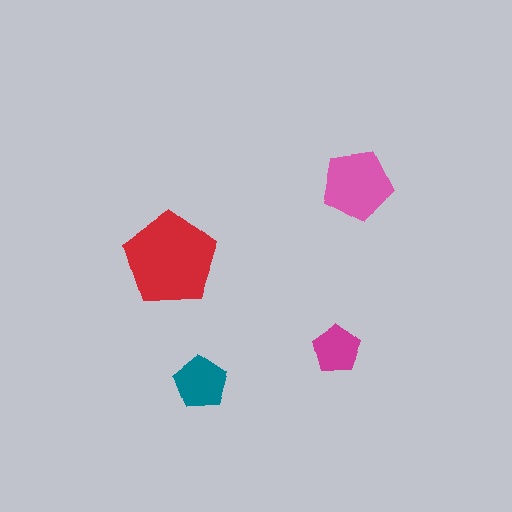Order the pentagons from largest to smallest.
the red one, the pink one, the teal one, the magenta one.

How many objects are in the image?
There are 4 objects in the image.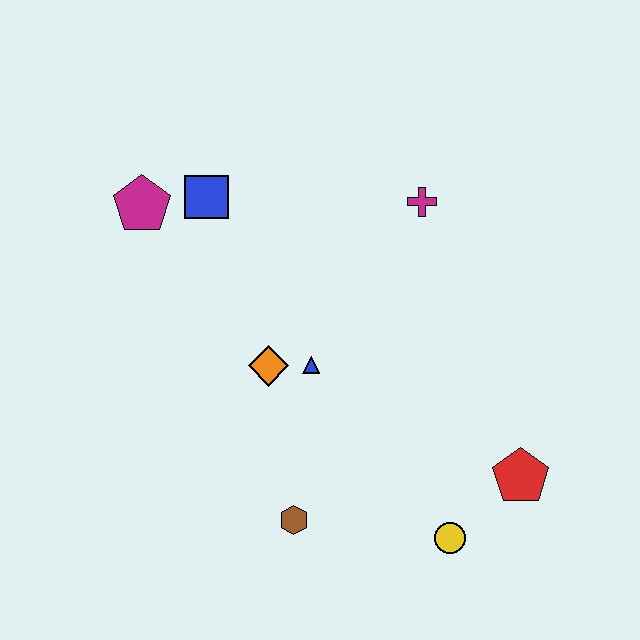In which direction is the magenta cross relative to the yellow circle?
The magenta cross is above the yellow circle.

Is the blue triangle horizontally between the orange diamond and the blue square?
No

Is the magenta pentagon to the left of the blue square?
Yes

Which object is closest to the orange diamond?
The blue triangle is closest to the orange diamond.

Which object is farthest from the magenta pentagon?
The red pentagon is farthest from the magenta pentagon.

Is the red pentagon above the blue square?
No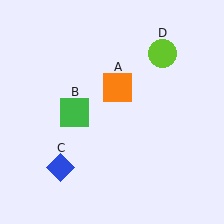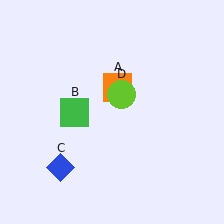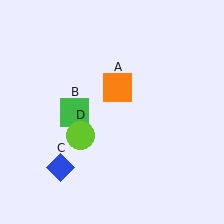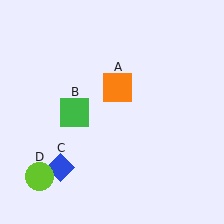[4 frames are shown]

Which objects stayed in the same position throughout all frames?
Orange square (object A) and green square (object B) and blue diamond (object C) remained stationary.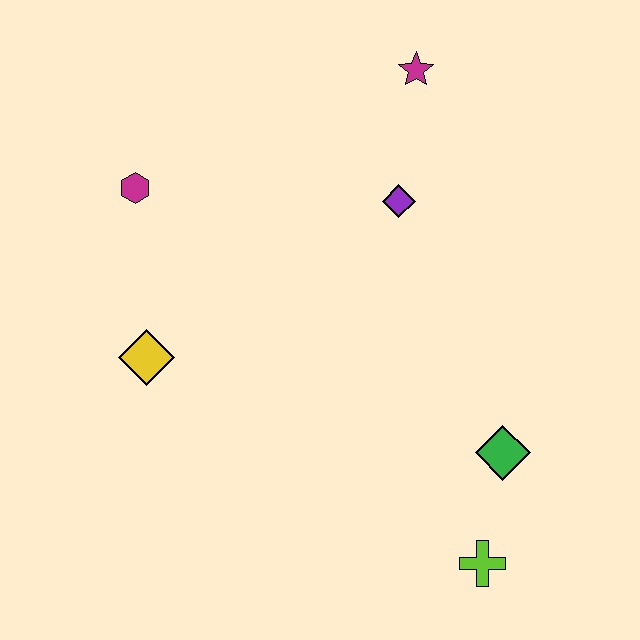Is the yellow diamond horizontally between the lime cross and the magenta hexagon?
Yes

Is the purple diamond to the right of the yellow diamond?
Yes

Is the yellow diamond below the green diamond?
No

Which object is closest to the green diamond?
The lime cross is closest to the green diamond.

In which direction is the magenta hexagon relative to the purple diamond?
The magenta hexagon is to the left of the purple diamond.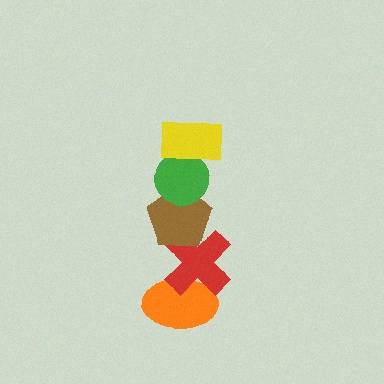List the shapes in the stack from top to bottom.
From top to bottom: the yellow rectangle, the green circle, the brown pentagon, the red cross, the orange ellipse.